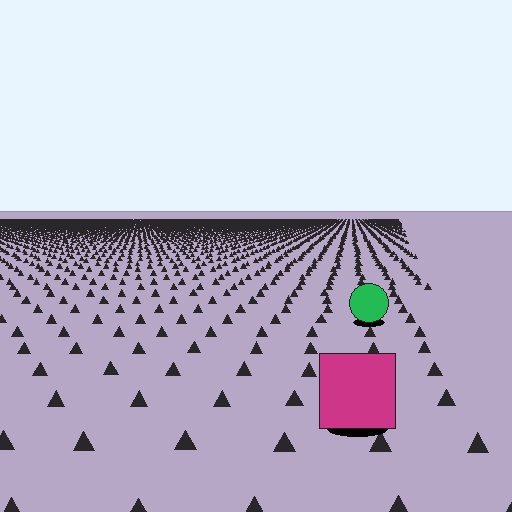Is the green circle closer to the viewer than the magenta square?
No. The magenta square is closer — you can tell from the texture gradient: the ground texture is coarser near it.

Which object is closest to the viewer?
The magenta square is closest. The texture marks near it are larger and more spread out.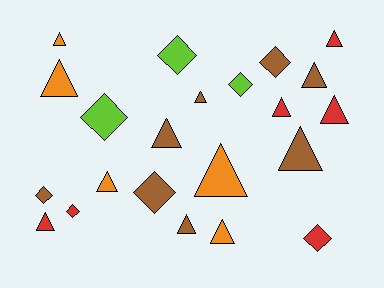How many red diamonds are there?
There are 2 red diamonds.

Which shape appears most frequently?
Triangle, with 14 objects.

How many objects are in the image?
There are 22 objects.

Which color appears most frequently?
Brown, with 8 objects.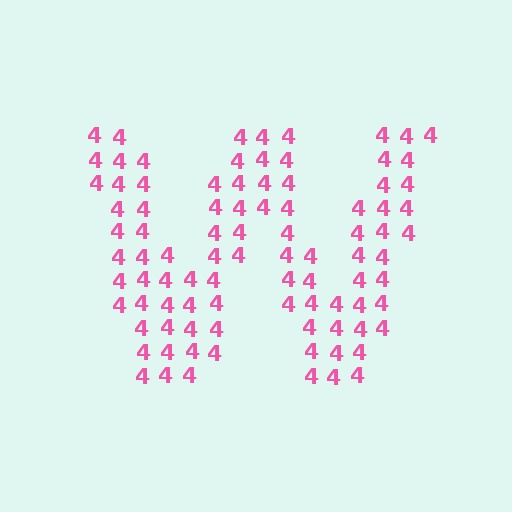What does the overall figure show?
The overall figure shows the letter W.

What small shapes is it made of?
It is made of small digit 4's.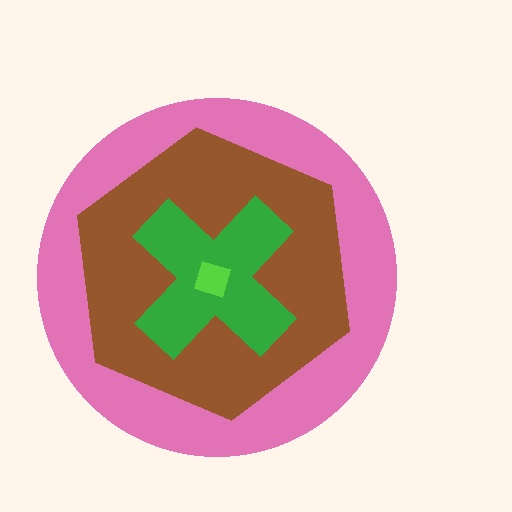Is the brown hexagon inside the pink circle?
Yes.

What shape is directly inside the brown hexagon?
The green cross.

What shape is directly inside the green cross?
The lime diamond.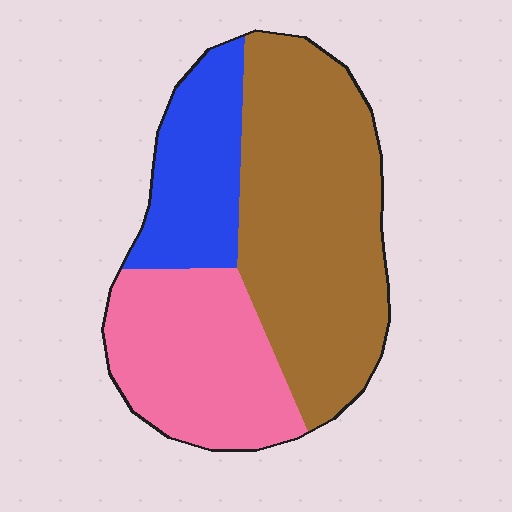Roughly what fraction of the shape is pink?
Pink covers 30% of the shape.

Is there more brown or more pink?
Brown.